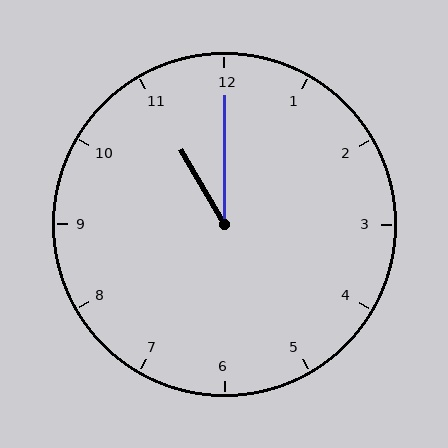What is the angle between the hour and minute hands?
Approximately 30 degrees.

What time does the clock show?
11:00.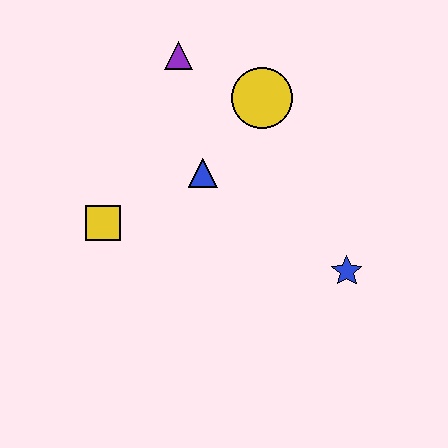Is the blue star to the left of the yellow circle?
No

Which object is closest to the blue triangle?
The yellow circle is closest to the blue triangle.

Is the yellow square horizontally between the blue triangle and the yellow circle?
No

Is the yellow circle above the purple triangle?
No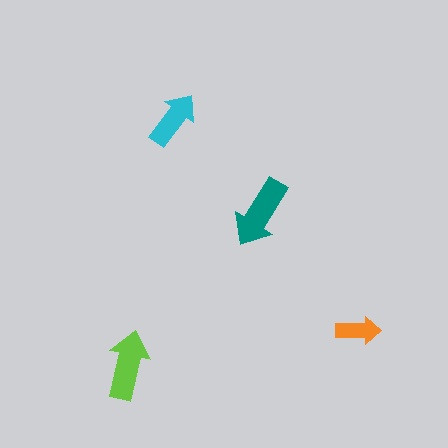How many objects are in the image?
There are 4 objects in the image.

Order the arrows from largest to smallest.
the teal one, the lime one, the cyan one, the orange one.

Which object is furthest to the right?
The orange arrow is rightmost.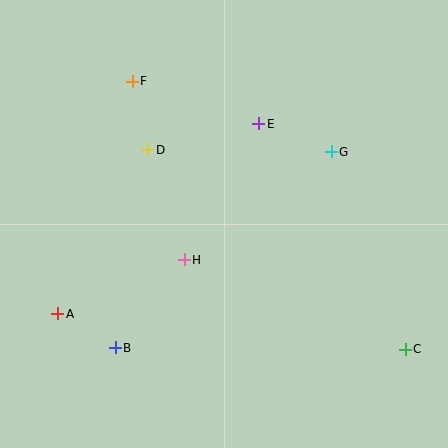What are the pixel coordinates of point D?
Point D is at (148, 150).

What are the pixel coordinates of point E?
Point E is at (259, 124).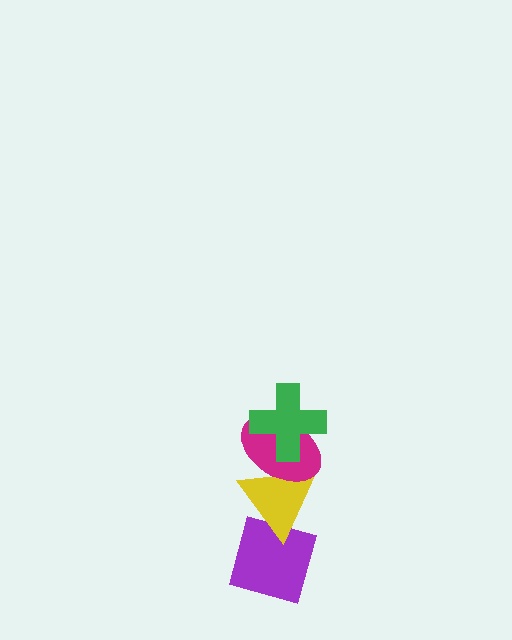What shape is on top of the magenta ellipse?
The green cross is on top of the magenta ellipse.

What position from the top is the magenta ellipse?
The magenta ellipse is 2nd from the top.